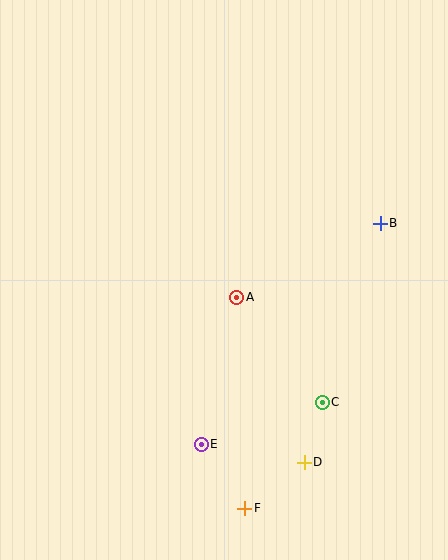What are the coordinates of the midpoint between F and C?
The midpoint between F and C is at (284, 455).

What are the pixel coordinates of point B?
Point B is at (380, 223).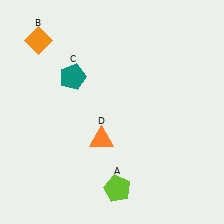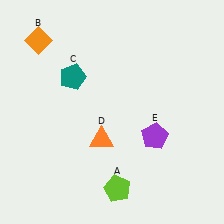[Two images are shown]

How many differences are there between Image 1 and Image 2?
There is 1 difference between the two images.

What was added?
A purple pentagon (E) was added in Image 2.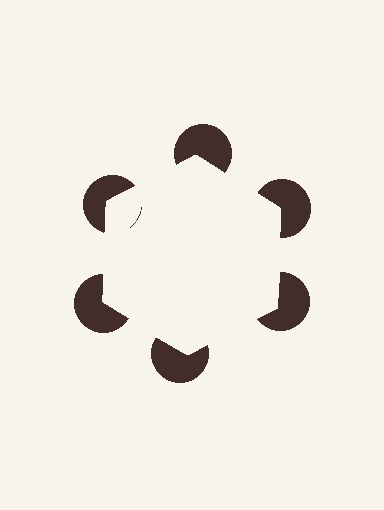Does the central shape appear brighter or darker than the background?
It typically appears slightly brighter than the background, even though no actual brightness change is drawn.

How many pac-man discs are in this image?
There are 6 — one at each vertex of the illusory hexagon.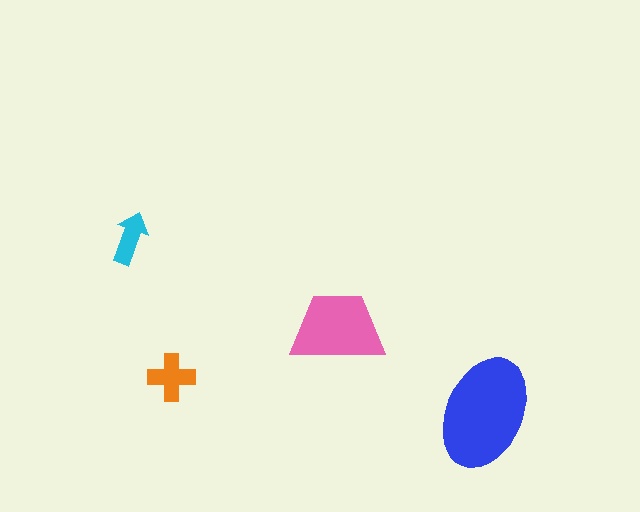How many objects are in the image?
There are 4 objects in the image.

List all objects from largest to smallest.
The blue ellipse, the pink trapezoid, the orange cross, the cyan arrow.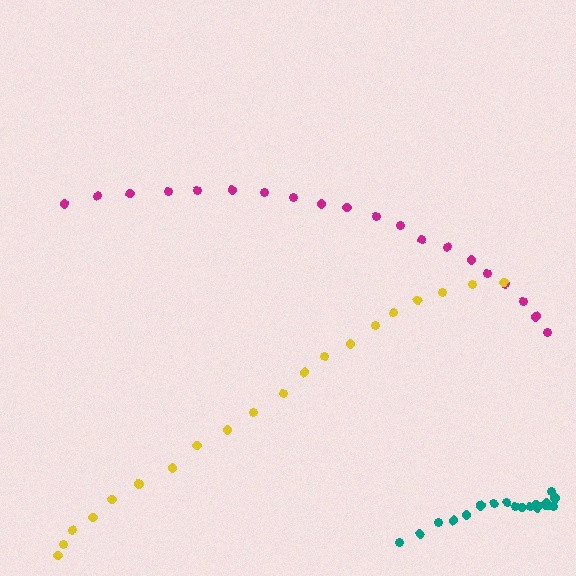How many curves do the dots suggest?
There are 3 distinct paths.